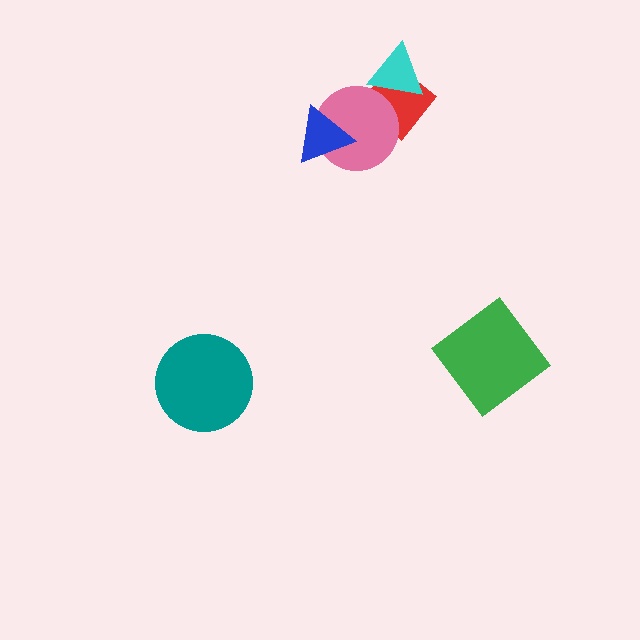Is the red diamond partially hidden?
Yes, it is partially covered by another shape.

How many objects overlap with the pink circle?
2 objects overlap with the pink circle.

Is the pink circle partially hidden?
Yes, it is partially covered by another shape.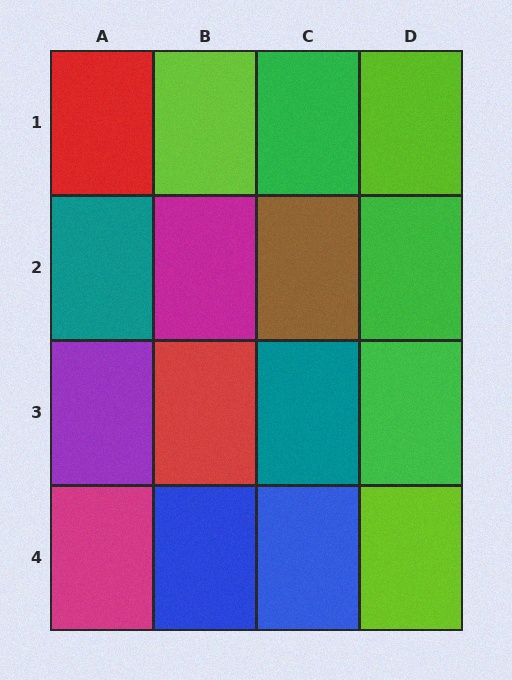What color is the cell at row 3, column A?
Purple.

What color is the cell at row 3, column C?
Teal.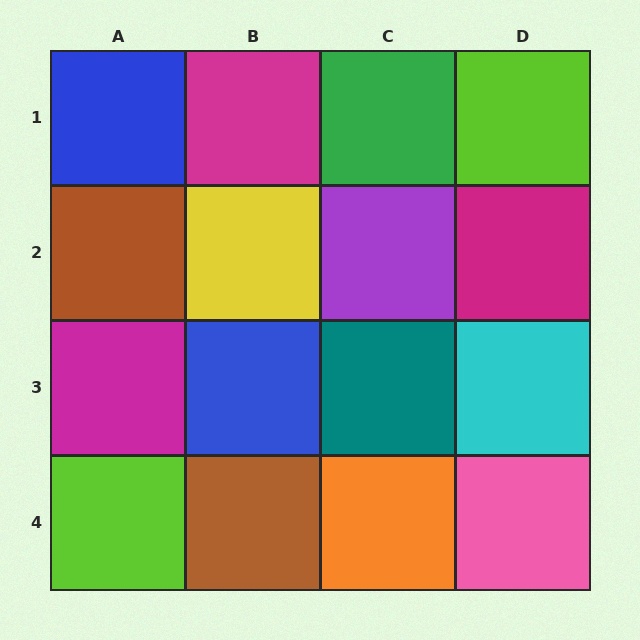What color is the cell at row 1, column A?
Blue.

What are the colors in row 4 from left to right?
Lime, brown, orange, pink.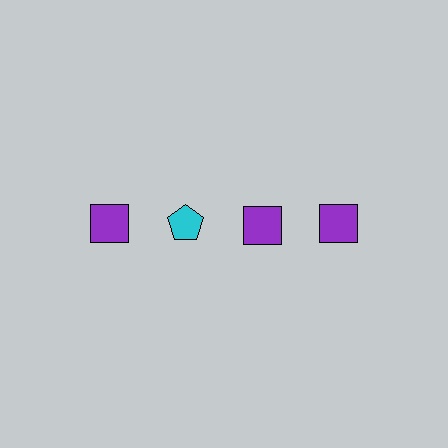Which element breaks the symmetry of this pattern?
The cyan pentagon in the top row, second from left column breaks the symmetry. All other shapes are purple squares.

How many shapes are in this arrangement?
There are 4 shapes arranged in a grid pattern.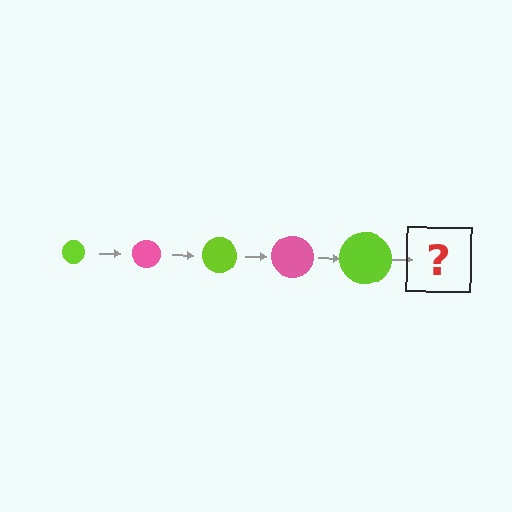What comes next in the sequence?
The next element should be a pink circle, larger than the previous one.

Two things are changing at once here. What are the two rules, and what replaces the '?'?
The two rules are that the circle grows larger each step and the color cycles through lime and pink. The '?' should be a pink circle, larger than the previous one.